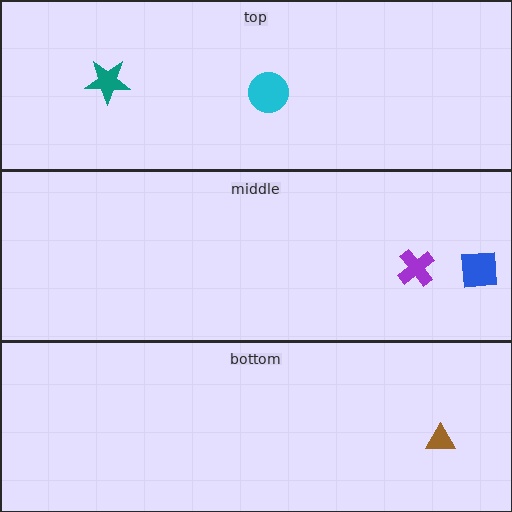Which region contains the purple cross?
The middle region.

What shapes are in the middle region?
The blue square, the purple cross.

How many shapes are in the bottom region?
1.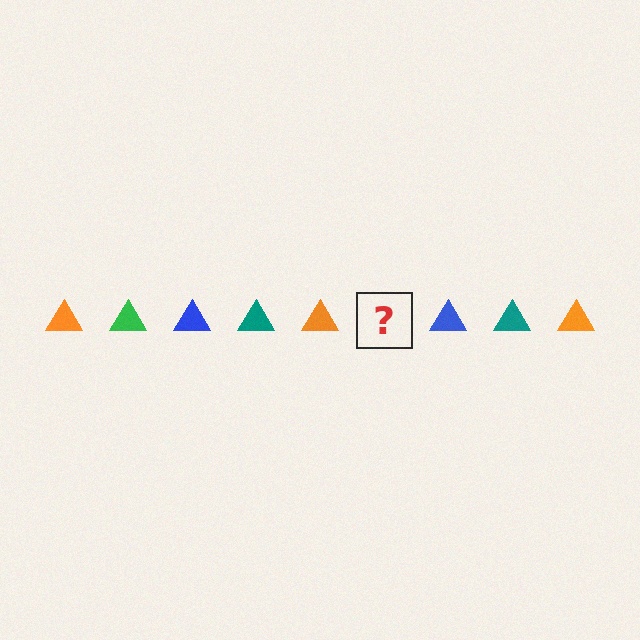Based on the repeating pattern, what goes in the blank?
The blank should be a green triangle.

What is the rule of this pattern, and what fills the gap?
The rule is that the pattern cycles through orange, green, blue, teal triangles. The gap should be filled with a green triangle.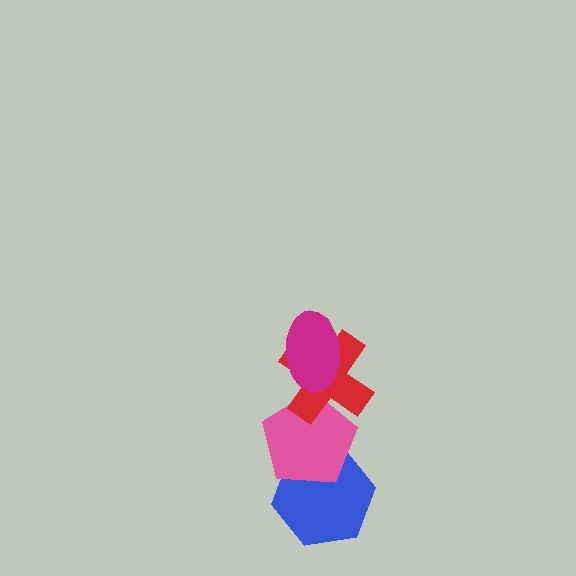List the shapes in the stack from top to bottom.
From top to bottom: the magenta ellipse, the red cross, the pink pentagon, the blue hexagon.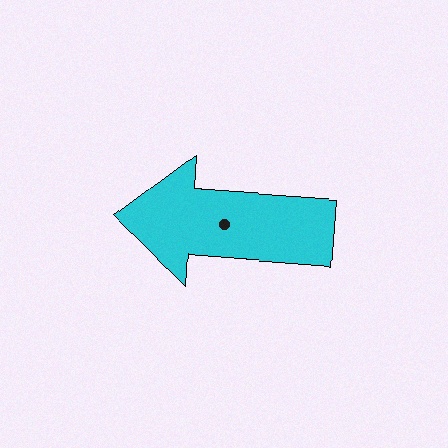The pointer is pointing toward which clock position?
Roughly 9 o'clock.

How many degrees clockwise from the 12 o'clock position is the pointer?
Approximately 274 degrees.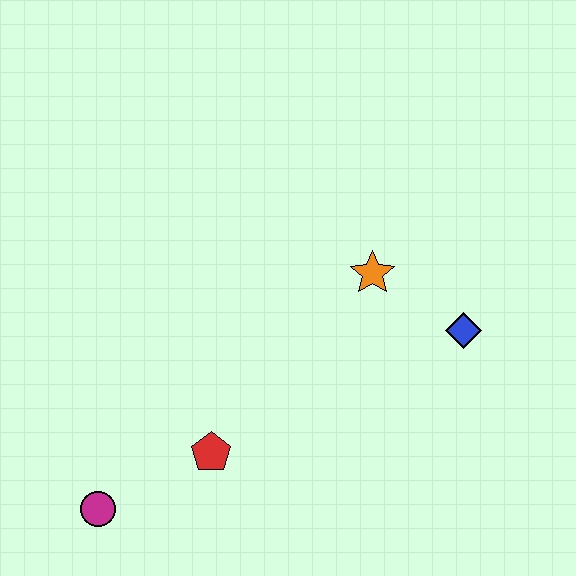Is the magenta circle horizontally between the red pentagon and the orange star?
No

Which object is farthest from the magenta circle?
The blue diamond is farthest from the magenta circle.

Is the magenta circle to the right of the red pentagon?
No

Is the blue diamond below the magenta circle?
No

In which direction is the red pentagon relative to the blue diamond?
The red pentagon is to the left of the blue diamond.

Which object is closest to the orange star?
The blue diamond is closest to the orange star.